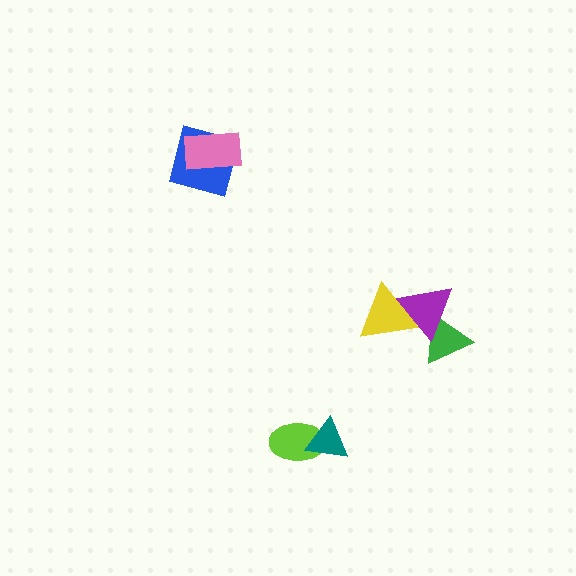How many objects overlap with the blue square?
1 object overlaps with the blue square.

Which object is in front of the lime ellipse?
The teal triangle is in front of the lime ellipse.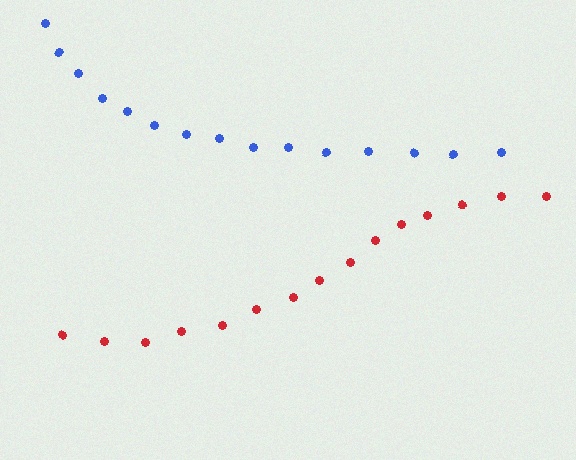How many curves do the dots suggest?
There are 2 distinct paths.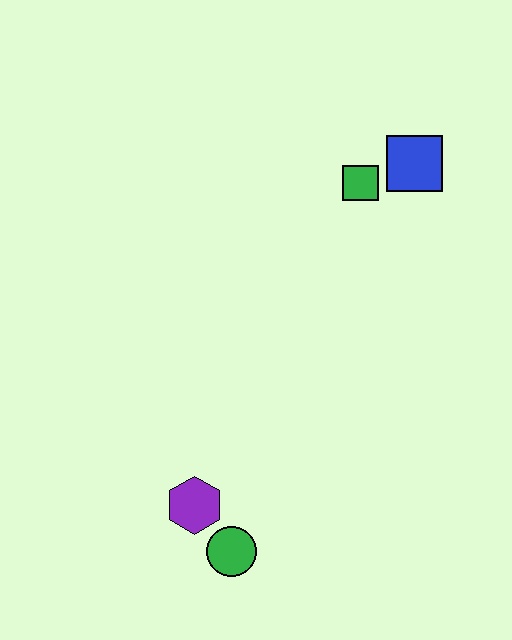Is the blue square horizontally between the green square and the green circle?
No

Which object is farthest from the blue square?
The green circle is farthest from the blue square.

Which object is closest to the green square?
The blue square is closest to the green square.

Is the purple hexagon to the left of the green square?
Yes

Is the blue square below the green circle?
No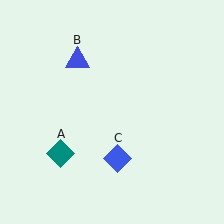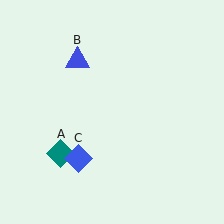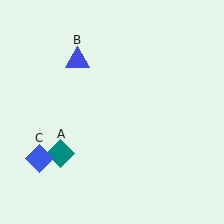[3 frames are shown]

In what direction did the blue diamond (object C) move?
The blue diamond (object C) moved left.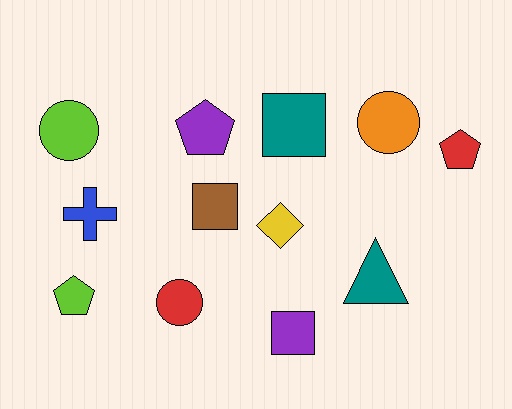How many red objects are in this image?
There are 2 red objects.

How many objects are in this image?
There are 12 objects.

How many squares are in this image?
There are 3 squares.